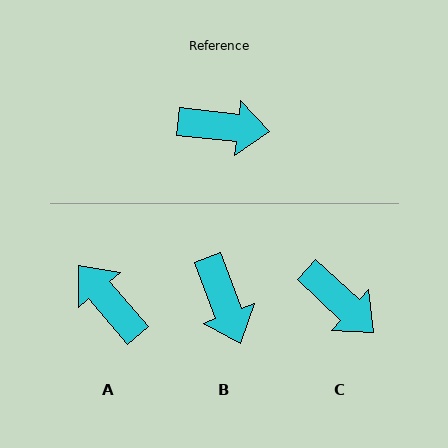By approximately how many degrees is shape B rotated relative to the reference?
Approximately 63 degrees clockwise.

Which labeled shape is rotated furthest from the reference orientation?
A, about 137 degrees away.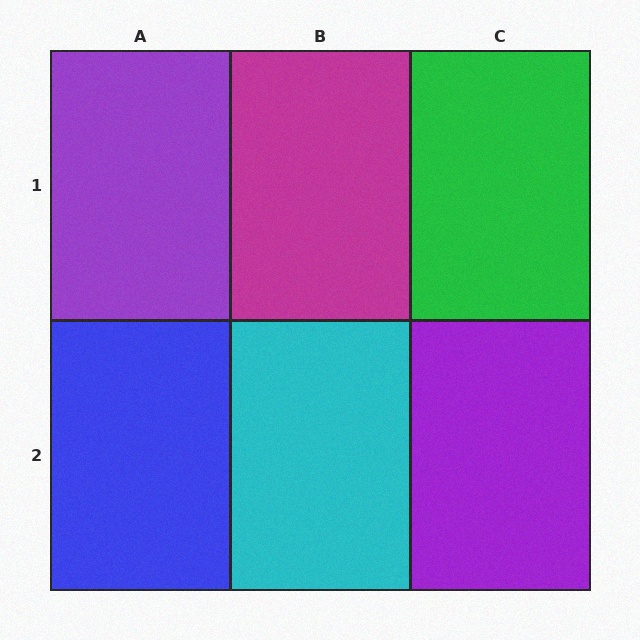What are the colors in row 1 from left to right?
Purple, magenta, green.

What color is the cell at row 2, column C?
Purple.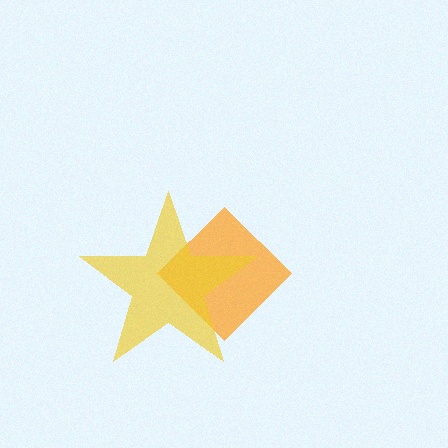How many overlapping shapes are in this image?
There are 2 overlapping shapes in the image.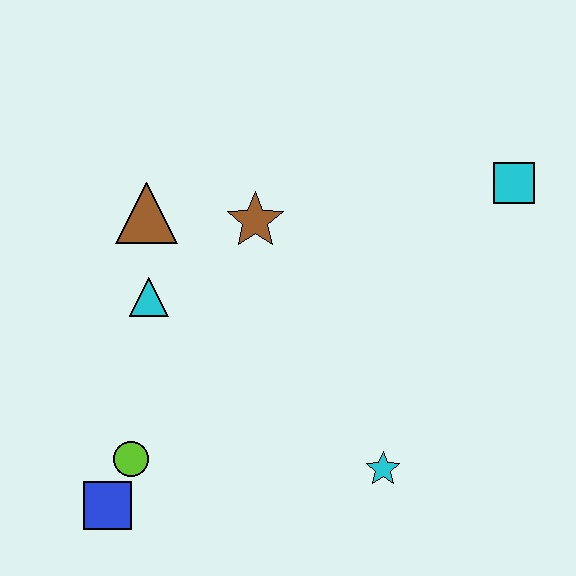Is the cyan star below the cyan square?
Yes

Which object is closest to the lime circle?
The blue square is closest to the lime circle.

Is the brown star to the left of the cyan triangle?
No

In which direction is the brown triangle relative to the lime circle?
The brown triangle is above the lime circle.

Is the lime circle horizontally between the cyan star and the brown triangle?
No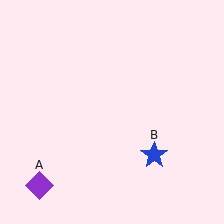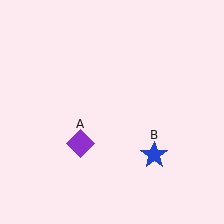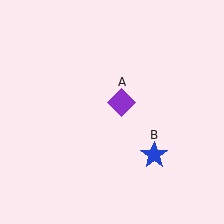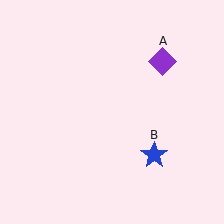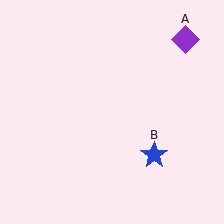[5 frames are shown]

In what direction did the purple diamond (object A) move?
The purple diamond (object A) moved up and to the right.